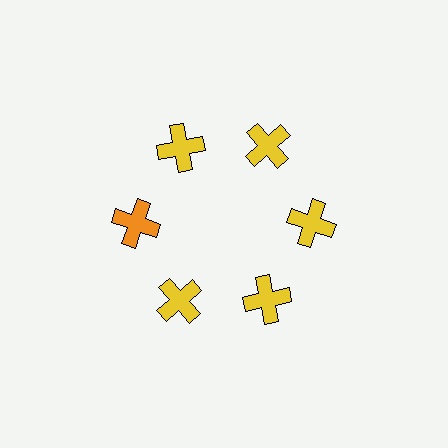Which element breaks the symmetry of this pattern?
The orange cross at roughly the 9 o'clock position breaks the symmetry. All other shapes are yellow crosses.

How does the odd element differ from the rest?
It has a different color: orange instead of yellow.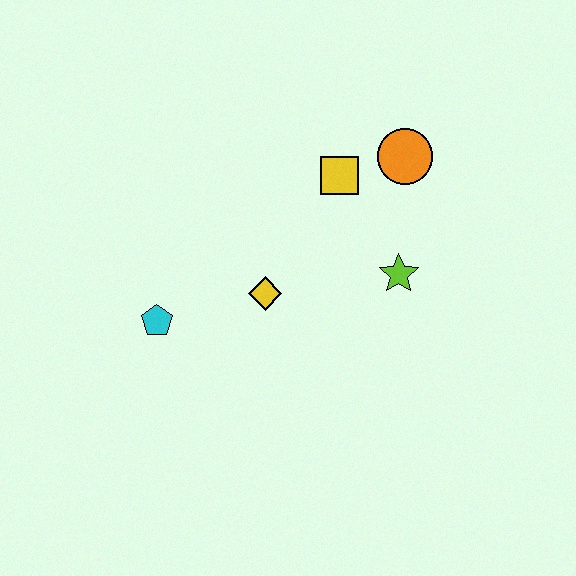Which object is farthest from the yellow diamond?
The orange circle is farthest from the yellow diamond.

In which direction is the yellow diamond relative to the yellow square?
The yellow diamond is below the yellow square.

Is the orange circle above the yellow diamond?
Yes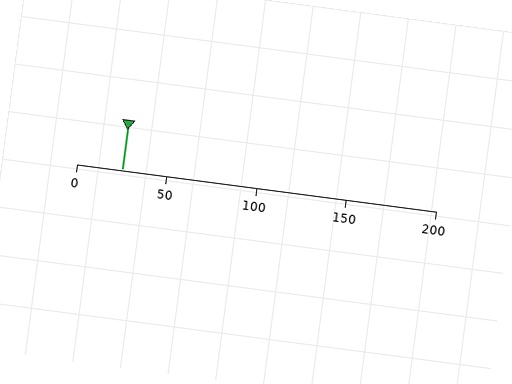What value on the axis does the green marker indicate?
The marker indicates approximately 25.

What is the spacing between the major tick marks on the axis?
The major ticks are spaced 50 apart.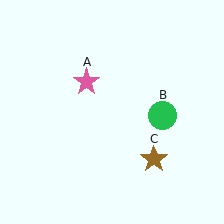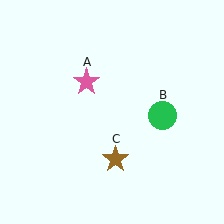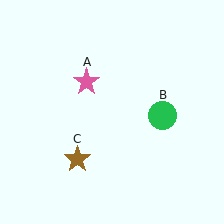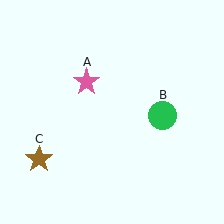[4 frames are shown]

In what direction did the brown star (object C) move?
The brown star (object C) moved left.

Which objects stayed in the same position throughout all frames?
Pink star (object A) and green circle (object B) remained stationary.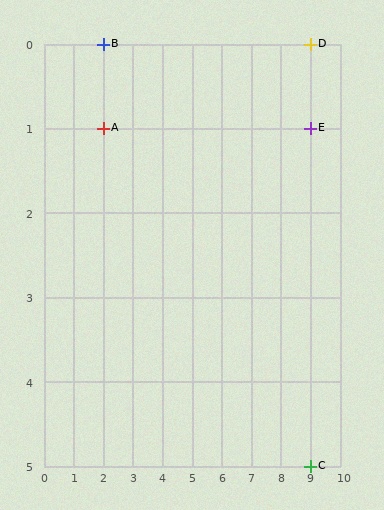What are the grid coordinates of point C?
Point C is at grid coordinates (9, 5).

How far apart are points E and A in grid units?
Points E and A are 7 columns apart.